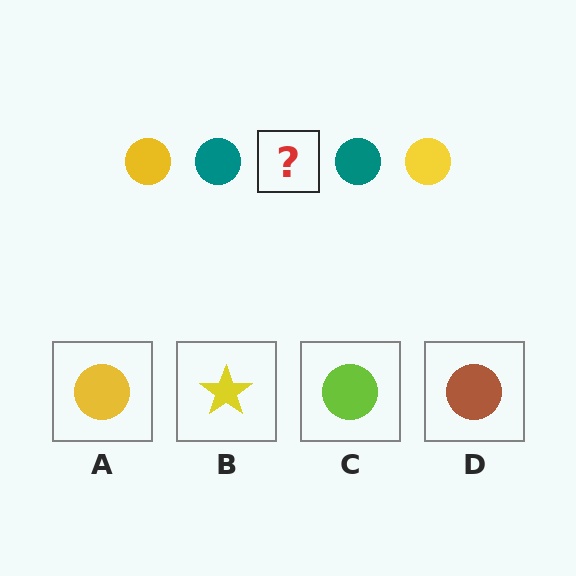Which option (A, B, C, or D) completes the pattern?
A.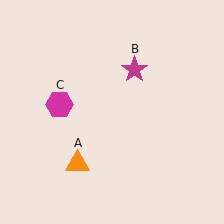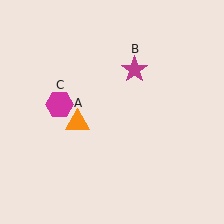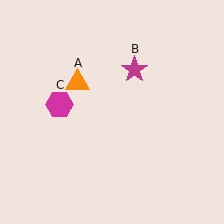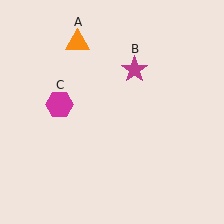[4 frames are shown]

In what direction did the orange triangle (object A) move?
The orange triangle (object A) moved up.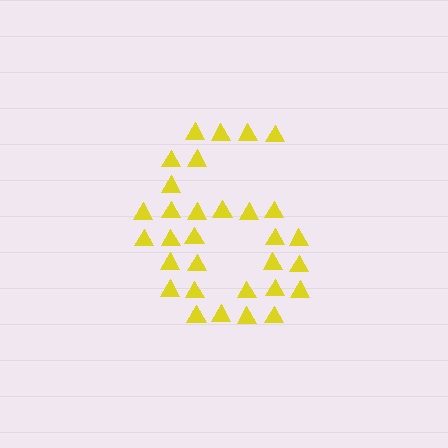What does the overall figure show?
The overall figure shows the digit 6.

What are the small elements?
The small elements are triangles.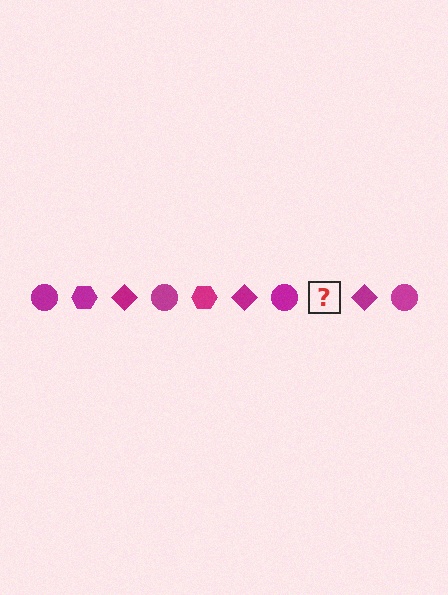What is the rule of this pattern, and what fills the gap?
The rule is that the pattern cycles through circle, hexagon, diamond shapes in magenta. The gap should be filled with a magenta hexagon.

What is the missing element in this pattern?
The missing element is a magenta hexagon.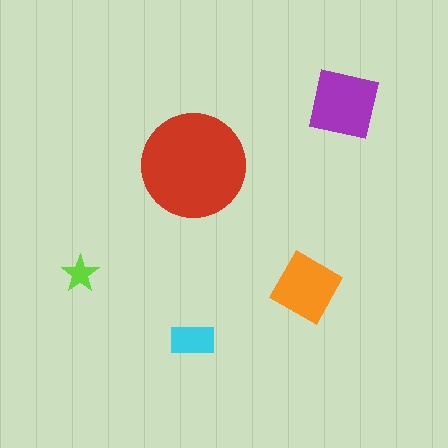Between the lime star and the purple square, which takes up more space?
The purple square.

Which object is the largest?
The red circle.